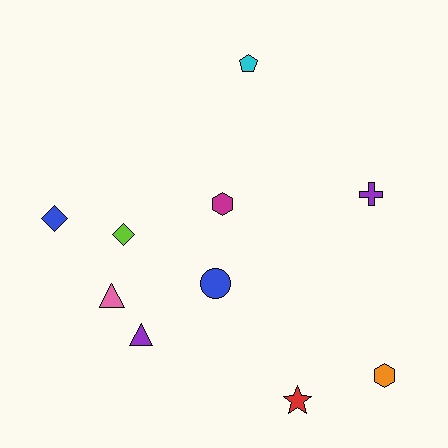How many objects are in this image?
There are 10 objects.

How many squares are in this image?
There are no squares.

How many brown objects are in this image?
There are no brown objects.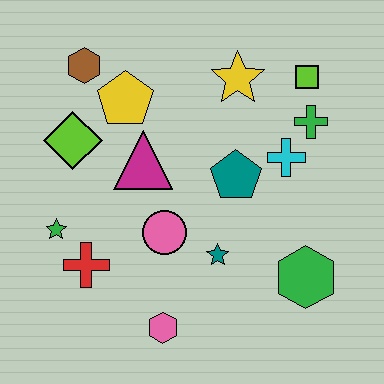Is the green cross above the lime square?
No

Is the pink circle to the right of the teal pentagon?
No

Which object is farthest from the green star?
The lime square is farthest from the green star.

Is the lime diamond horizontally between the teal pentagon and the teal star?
No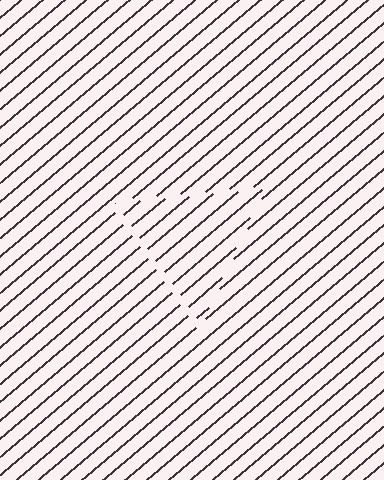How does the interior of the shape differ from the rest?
The interior of the shape contains the same grating, shifted by half a period — the contour is defined by the phase discontinuity where line-ends from the inner and outer gratings abut.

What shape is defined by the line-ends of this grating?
An illusory triangle. The interior of the shape contains the same grating, shifted by half a period — the contour is defined by the phase discontinuity where line-ends from the inner and outer gratings abut.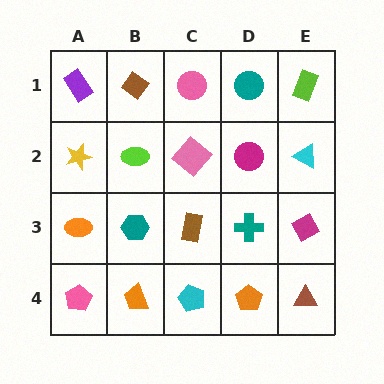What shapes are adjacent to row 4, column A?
An orange ellipse (row 3, column A), an orange trapezoid (row 4, column B).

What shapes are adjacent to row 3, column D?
A magenta circle (row 2, column D), an orange pentagon (row 4, column D), a brown rectangle (row 3, column C), a magenta diamond (row 3, column E).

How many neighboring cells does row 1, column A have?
2.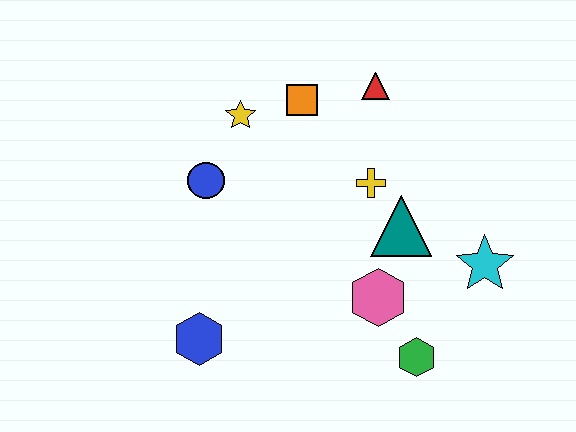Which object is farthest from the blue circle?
The cyan star is farthest from the blue circle.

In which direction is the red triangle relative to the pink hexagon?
The red triangle is above the pink hexagon.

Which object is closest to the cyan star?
The teal triangle is closest to the cyan star.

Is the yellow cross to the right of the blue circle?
Yes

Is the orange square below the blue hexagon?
No